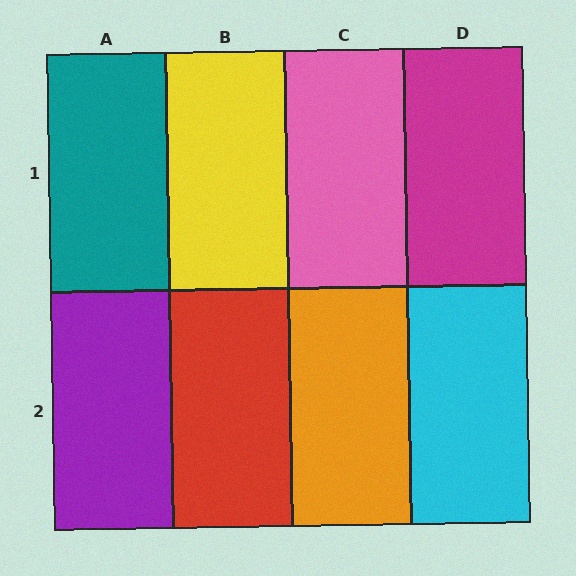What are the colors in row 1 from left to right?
Teal, yellow, pink, magenta.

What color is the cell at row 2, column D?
Cyan.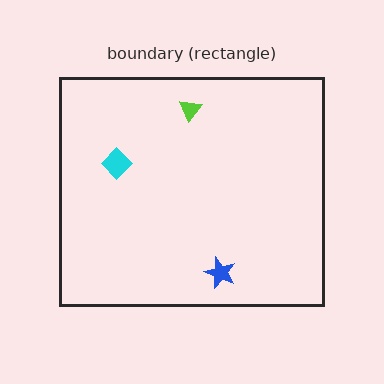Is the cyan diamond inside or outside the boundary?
Inside.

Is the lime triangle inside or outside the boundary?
Inside.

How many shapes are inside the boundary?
3 inside, 0 outside.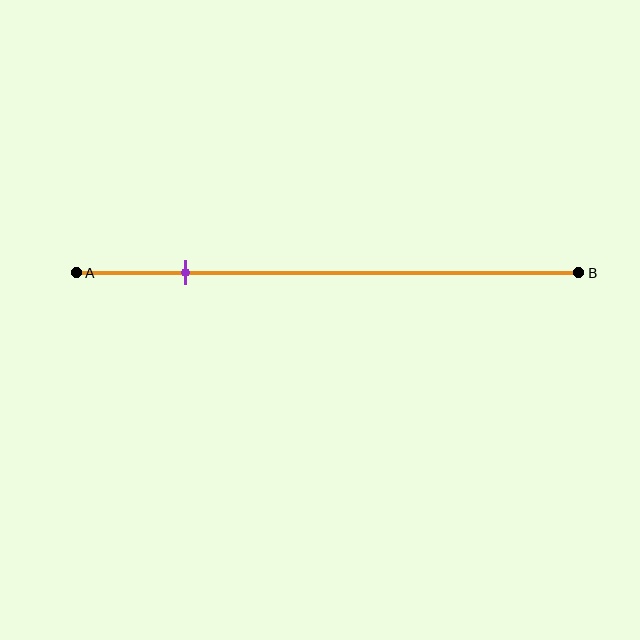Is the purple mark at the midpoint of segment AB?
No, the mark is at about 20% from A, not at the 50% midpoint.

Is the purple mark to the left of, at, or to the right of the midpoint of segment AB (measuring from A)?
The purple mark is to the left of the midpoint of segment AB.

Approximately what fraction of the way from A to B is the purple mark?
The purple mark is approximately 20% of the way from A to B.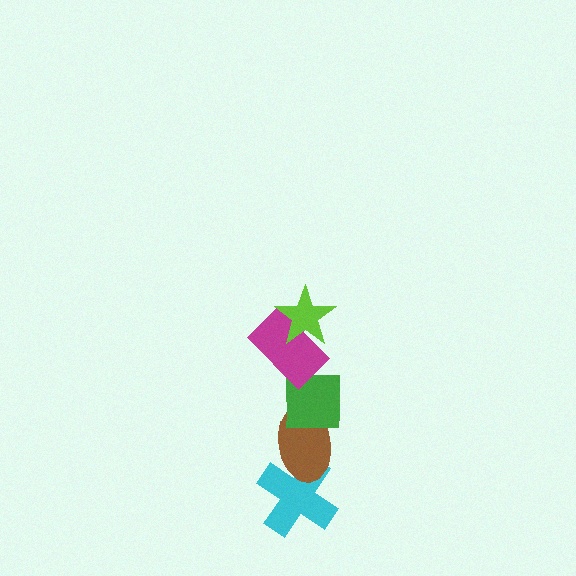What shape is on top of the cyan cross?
The brown ellipse is on top of the cyan cross.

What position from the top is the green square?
The green square is 3rd from the top.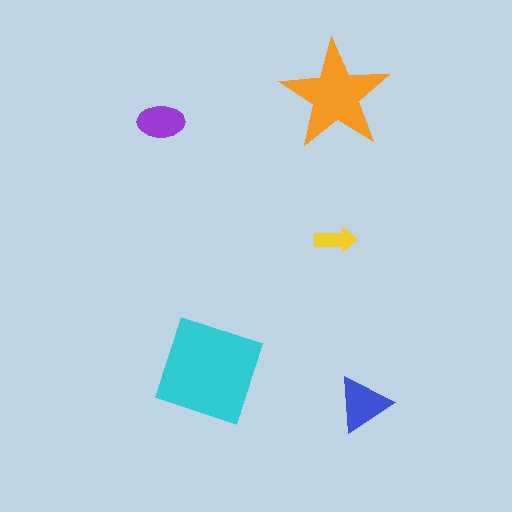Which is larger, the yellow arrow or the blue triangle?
The blue triangle.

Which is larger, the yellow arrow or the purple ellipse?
The purple ellipse.